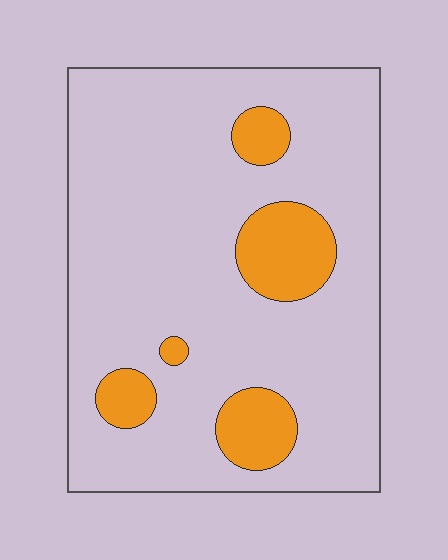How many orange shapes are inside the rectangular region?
5.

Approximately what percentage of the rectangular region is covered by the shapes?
Approximately 15%.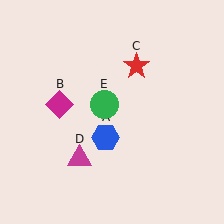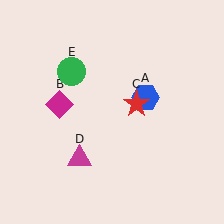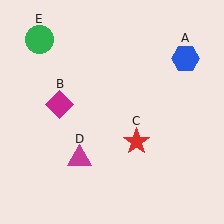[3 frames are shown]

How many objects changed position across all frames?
3 objects changed position: blue hexagon (object A), red star (object C), green circle (object E).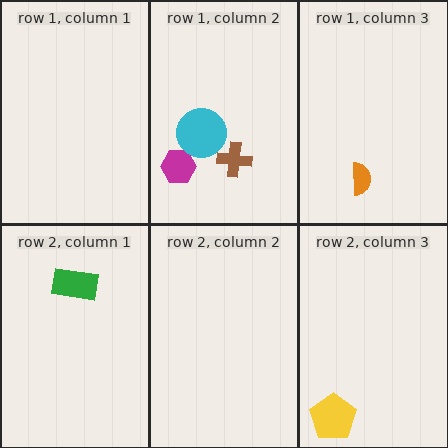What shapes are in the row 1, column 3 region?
The orange semicircle.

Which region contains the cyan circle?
The row 1, column 2 region.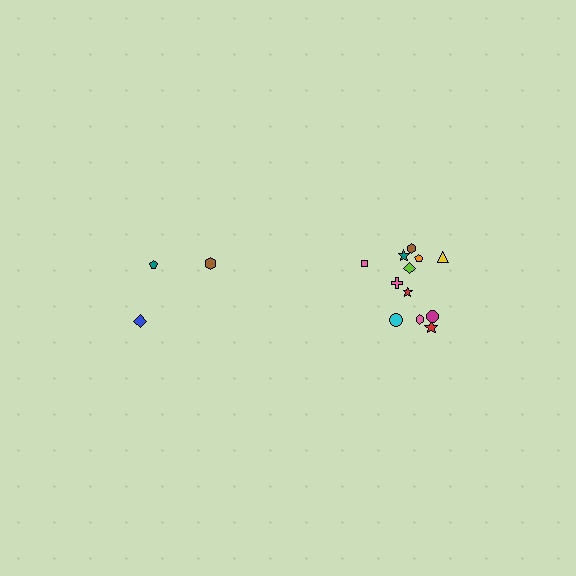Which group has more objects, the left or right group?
The right group.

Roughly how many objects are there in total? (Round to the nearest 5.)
Roughly 15 objects in total.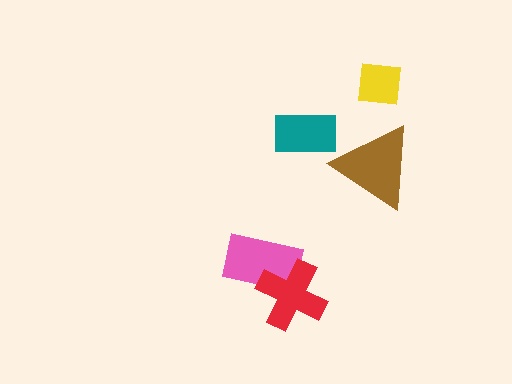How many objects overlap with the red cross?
1 object overlaps with the red cross.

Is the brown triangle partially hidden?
No, no other shape covers it.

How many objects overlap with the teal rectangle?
0 objects overlap with the teal rectangle.